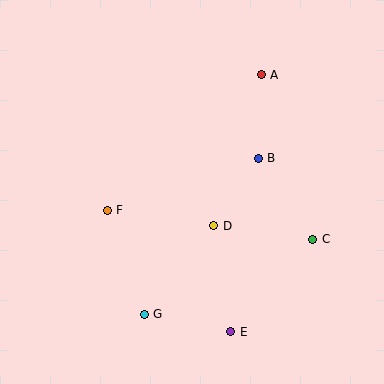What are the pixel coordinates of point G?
Point G is at (144, 315).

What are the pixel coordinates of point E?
Point E is at (231, 332).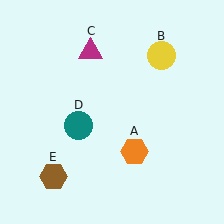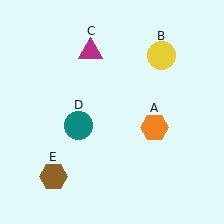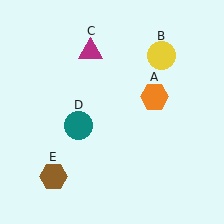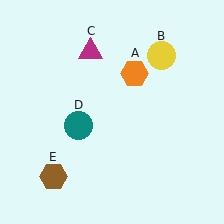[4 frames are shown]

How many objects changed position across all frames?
1 object changed position: orange hexagon (object A).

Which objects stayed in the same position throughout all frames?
Yellow circle (object B) and magenta triangle (object C) and teal circle (object D) and brown hexagon (object E) remained stationary.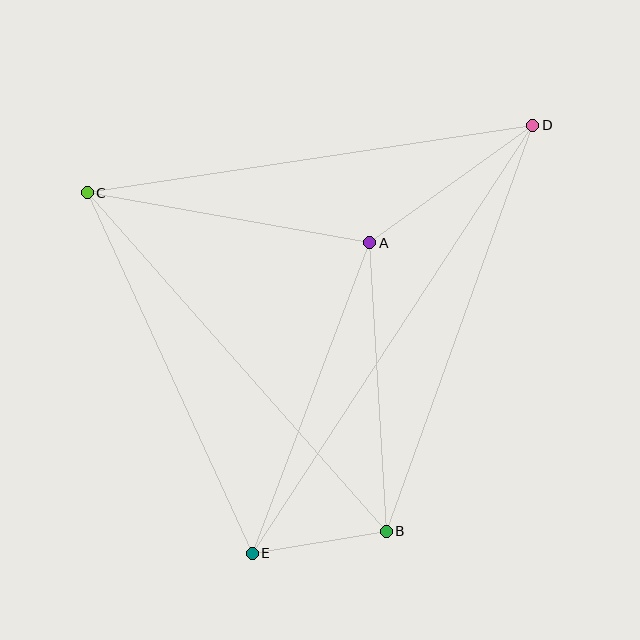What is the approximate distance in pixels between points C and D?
The distance between C and D is approximately 451 pixels.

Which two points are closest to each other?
Points B and E are closest to each other.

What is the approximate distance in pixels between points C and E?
The distance between C and E is approximately 396 pixels.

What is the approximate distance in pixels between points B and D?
The distance between B and D is approximately 432 pixels.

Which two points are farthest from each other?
Points D and E are farthest from each other.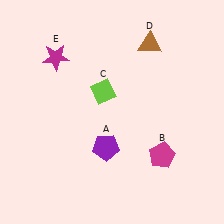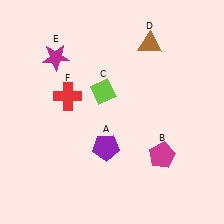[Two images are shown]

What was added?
A red cross (F) was added in Image 2.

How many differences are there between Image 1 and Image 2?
There is 1 difference between the two images.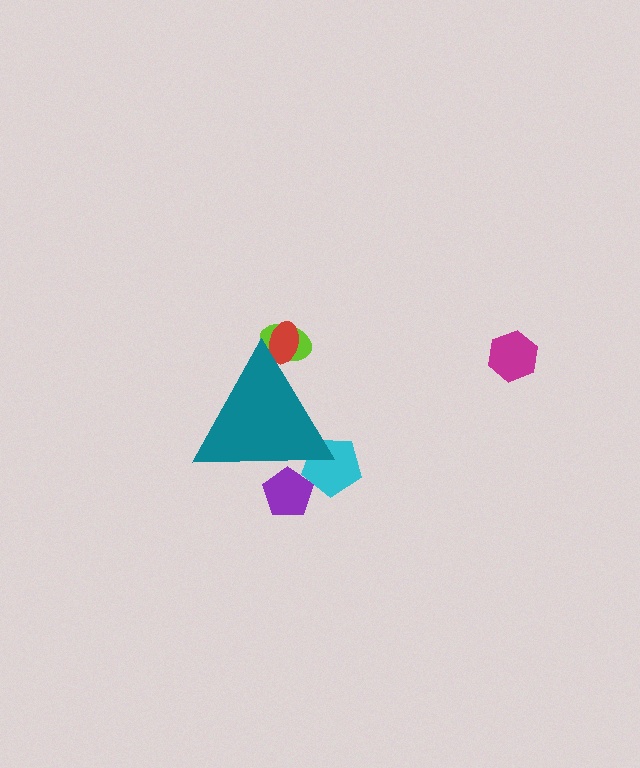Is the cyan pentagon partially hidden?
Yes, the cyan pentagon is partially hidden behind the teal triangle.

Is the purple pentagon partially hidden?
Yes, the purple pentagon is partially hidden behind the teal triangle.